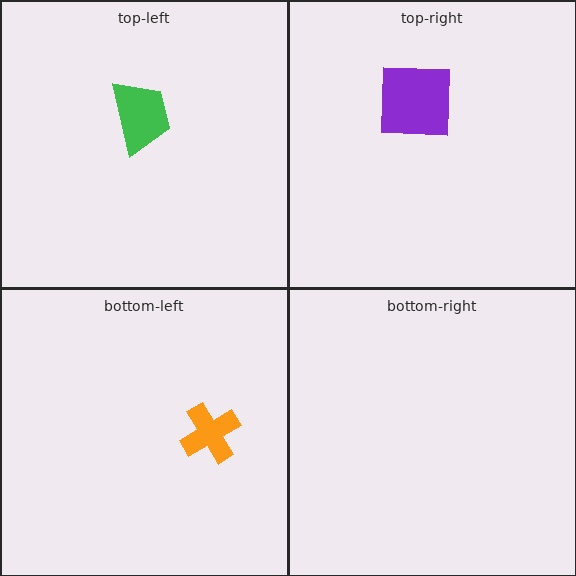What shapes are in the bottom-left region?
The orange cross.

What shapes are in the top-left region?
The green trapezoid.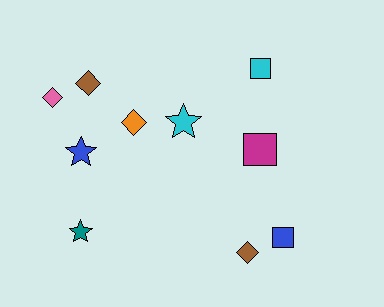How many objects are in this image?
There are 10 objects.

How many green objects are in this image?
There are no green objects.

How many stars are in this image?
There are 3 stars.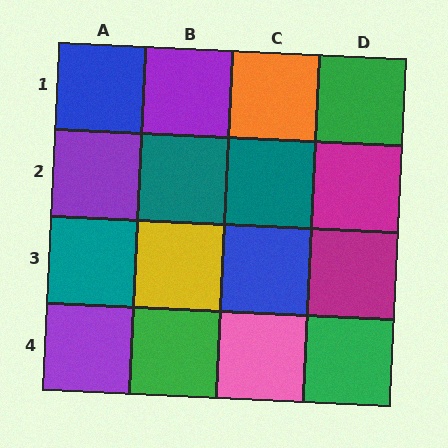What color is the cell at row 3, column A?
Teal.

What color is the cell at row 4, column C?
Pink.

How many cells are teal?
3 cells are teal.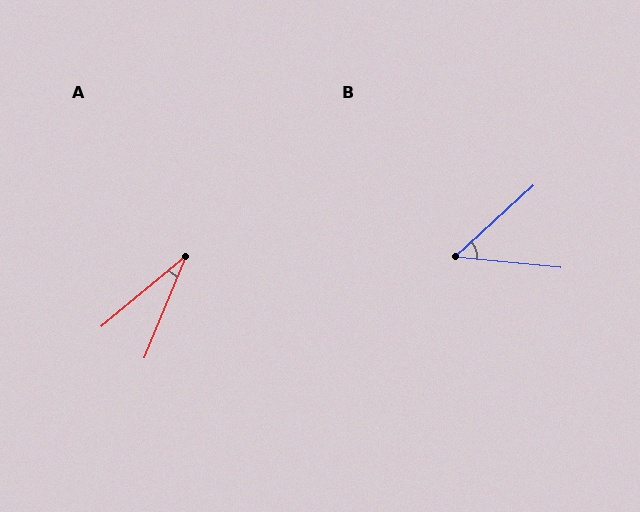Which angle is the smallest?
A, at approximately 28 degrees.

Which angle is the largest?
B, at approximately 48 degrees.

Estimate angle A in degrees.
Approximately 28 degrees.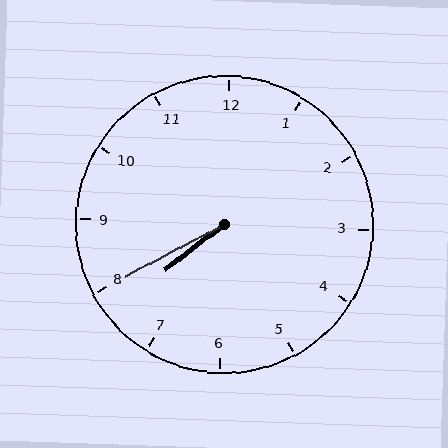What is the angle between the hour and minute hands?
Approximately 10 degrees.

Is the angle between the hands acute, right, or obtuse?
It is acute.